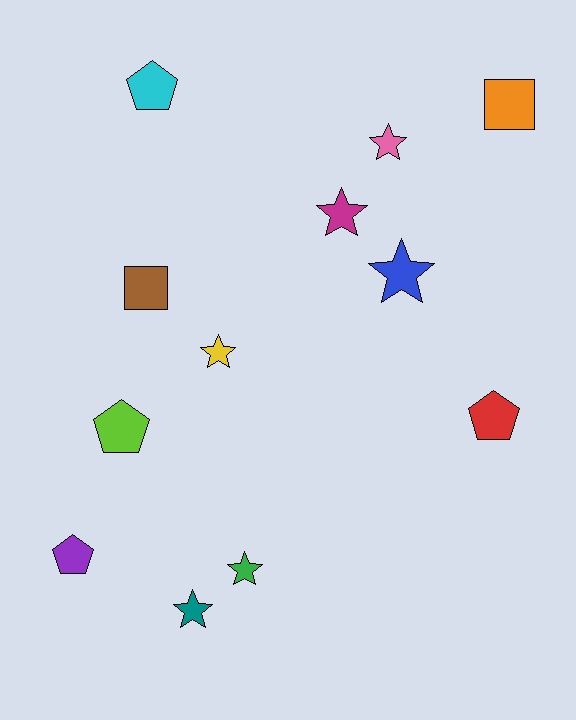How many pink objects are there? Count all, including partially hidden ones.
There is 1 pink object.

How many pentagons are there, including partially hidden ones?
There are 4 pentagons.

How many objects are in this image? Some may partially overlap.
There are 12 objects.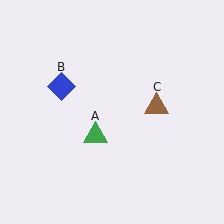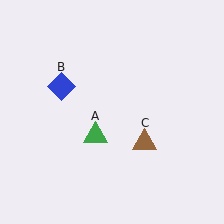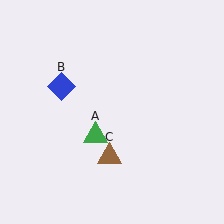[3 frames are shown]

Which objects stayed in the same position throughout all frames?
Green triangle (object A) and blue diamond (object B) remained stationary.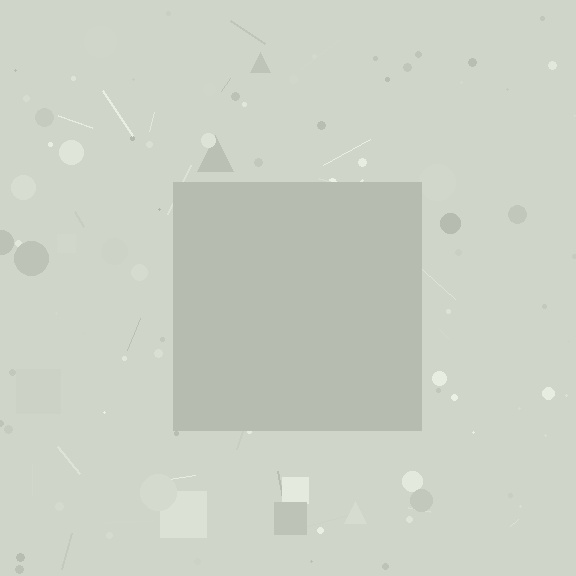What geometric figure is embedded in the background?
A square is embedded in the background.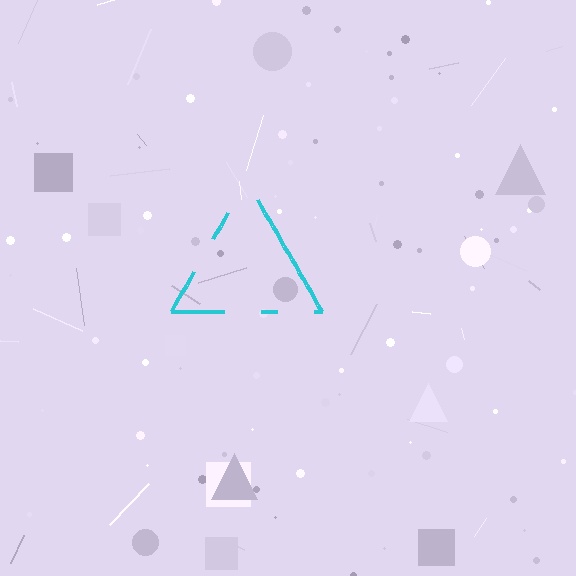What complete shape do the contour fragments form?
The contour fragments form a triangle.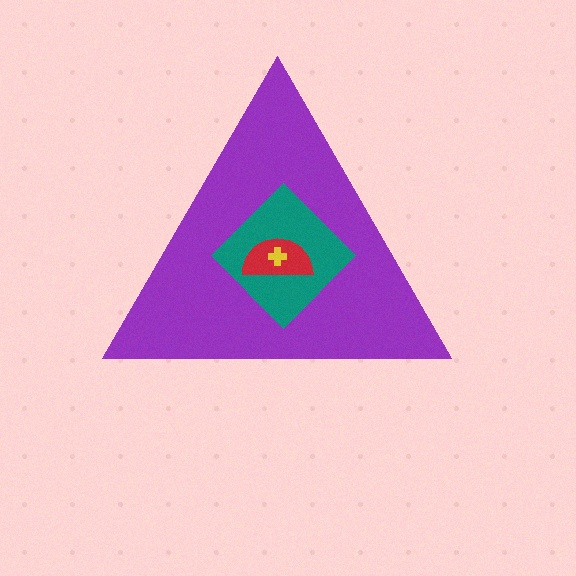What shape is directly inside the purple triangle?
The teal diamond.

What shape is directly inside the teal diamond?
The red semicircle.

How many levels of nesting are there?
4.